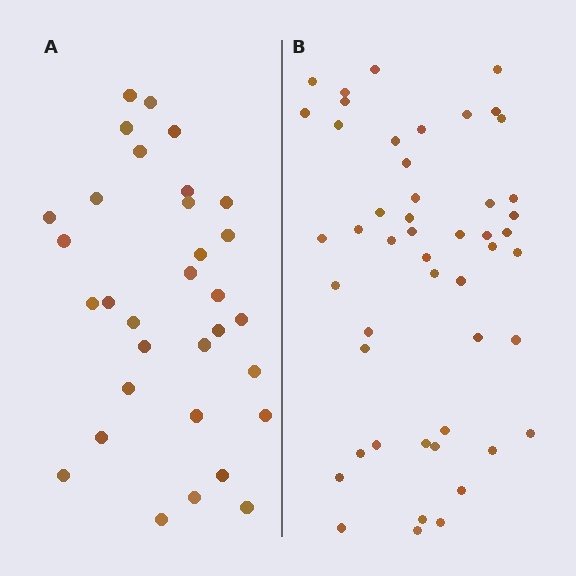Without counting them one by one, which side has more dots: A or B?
Region B (the right region) has more dots.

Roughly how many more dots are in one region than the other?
Region B has approximately 15 more dots than region A.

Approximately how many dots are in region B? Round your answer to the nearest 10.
About 50 dots. (The exact count is 49, which rounds to 50.)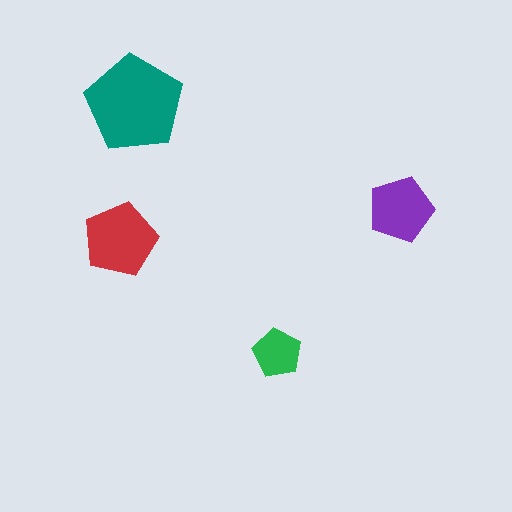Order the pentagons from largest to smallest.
the teal one, the red one, the purple one, the green one.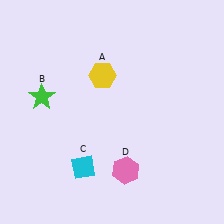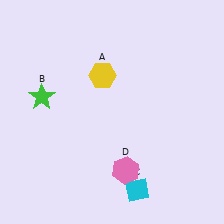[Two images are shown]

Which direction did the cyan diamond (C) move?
The cyan diamond (C) moved right.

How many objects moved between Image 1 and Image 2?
1 object moved between the two images.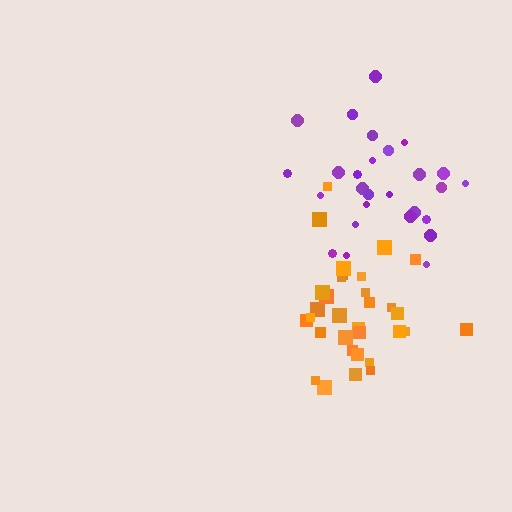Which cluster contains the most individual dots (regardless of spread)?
Orange (33).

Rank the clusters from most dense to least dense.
orange, purple.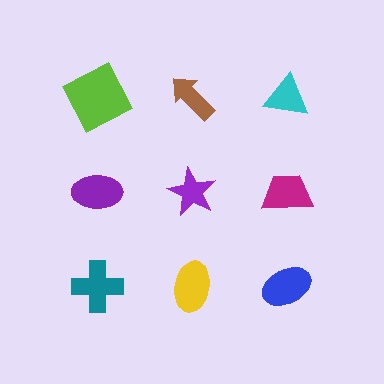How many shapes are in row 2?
3 shapes.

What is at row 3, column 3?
A blue ellipse.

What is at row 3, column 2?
A yellow ellipse.